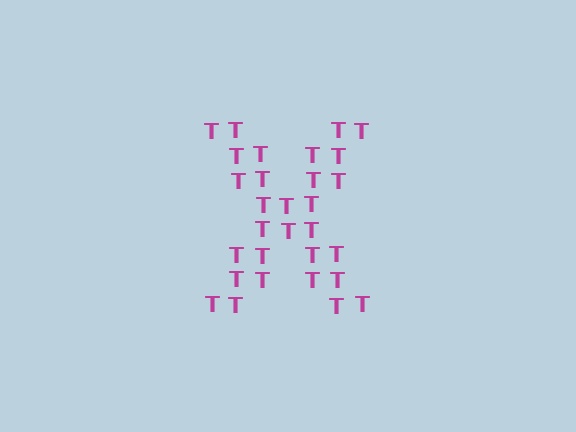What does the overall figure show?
The overall figure shows the letter X.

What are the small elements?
The small elements are letter T's.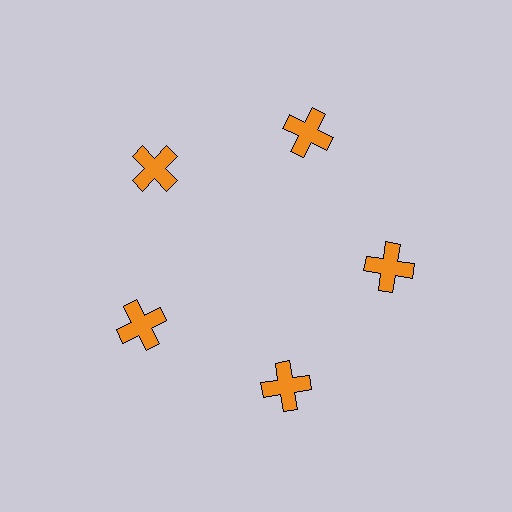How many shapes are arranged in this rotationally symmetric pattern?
There are 5 shapes, arranged in 5 groups of 1.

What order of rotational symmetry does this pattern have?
This pattern has 5-fold rotational symmetry.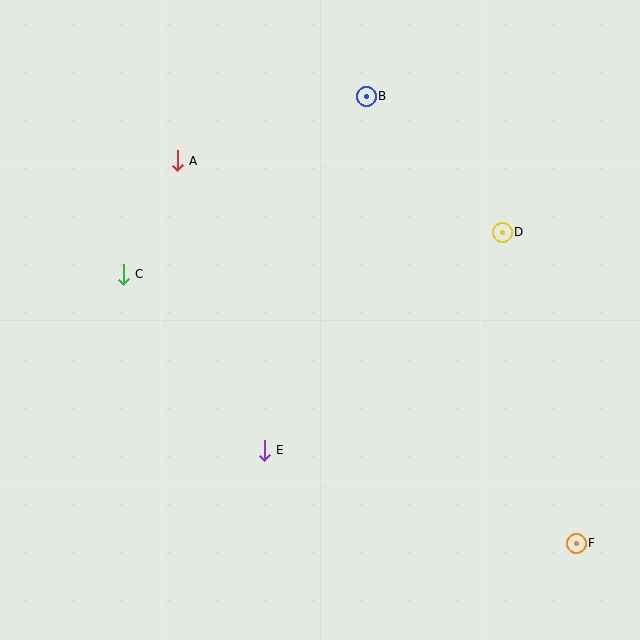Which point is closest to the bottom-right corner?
Point F is closest to the bottom-right corner.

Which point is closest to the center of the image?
Point E at (264, 450) is closest to the center.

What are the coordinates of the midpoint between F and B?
The midpoint between F and B is at (471, 320).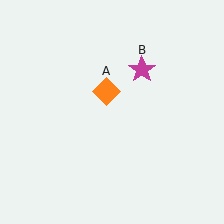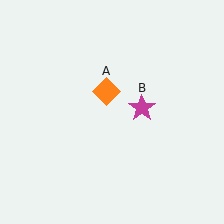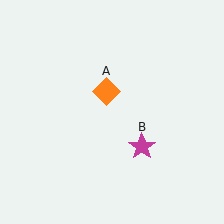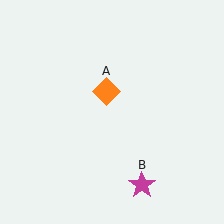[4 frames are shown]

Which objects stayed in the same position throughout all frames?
Orange diamond (object A) remained stationary.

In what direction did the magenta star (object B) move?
The magenta star (object B) moved down.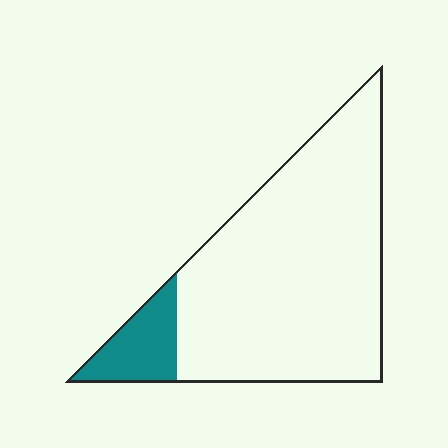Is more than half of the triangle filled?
No.